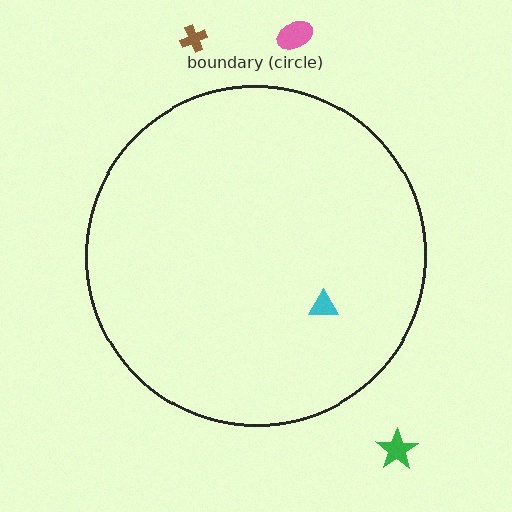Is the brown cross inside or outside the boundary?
Outside.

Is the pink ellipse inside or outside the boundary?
Outside.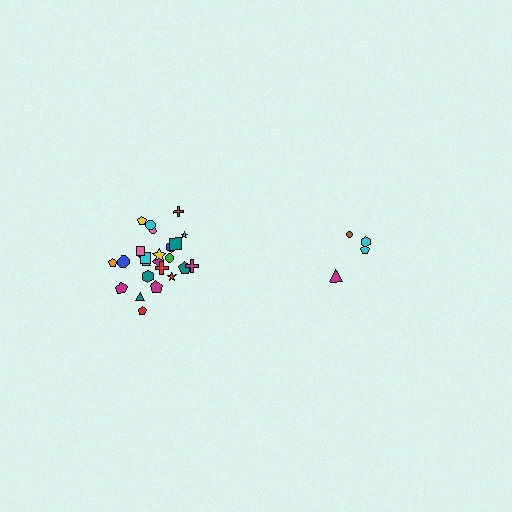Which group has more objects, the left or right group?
The left group.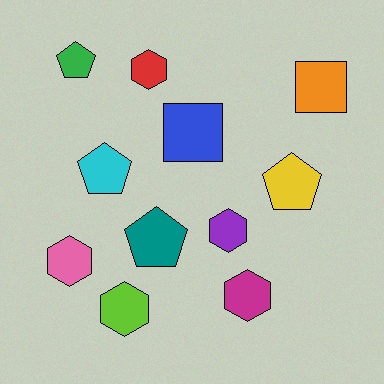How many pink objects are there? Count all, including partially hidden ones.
There is 1 pink object.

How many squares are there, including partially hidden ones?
There are 2 squares.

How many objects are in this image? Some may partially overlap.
There are 11 objects.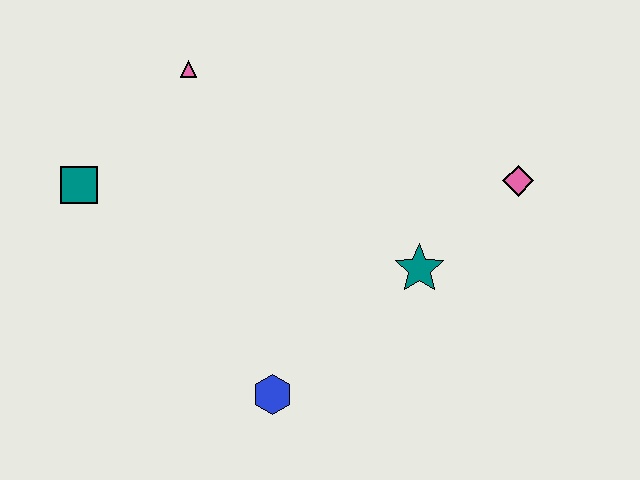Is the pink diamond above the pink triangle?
No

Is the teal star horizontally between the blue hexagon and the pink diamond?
Yes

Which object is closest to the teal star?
The pink diamond is closest to the teal star.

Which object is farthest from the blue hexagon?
The pink triangle is farthest from the blue hexagon.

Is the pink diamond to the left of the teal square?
No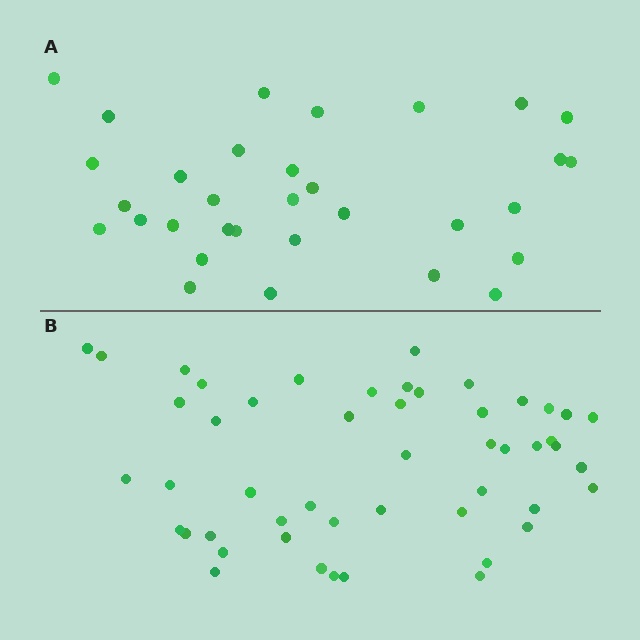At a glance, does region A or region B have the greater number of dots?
Region B (the bottom region) has more dots.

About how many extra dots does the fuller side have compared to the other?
Region B has approximately 20 more dots than region A.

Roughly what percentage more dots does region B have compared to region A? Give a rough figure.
About 55% more.